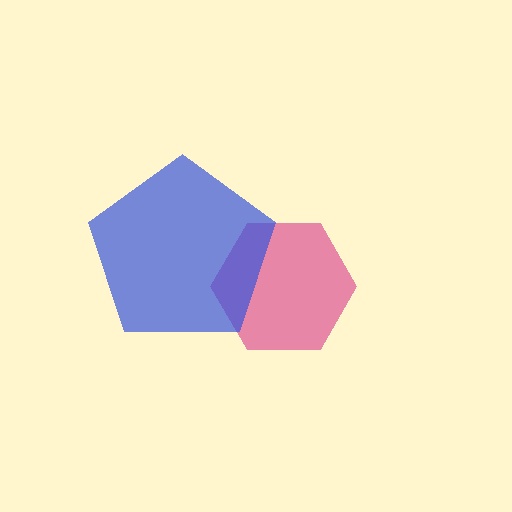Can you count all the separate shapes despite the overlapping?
Yes, there are 2 separate shapes.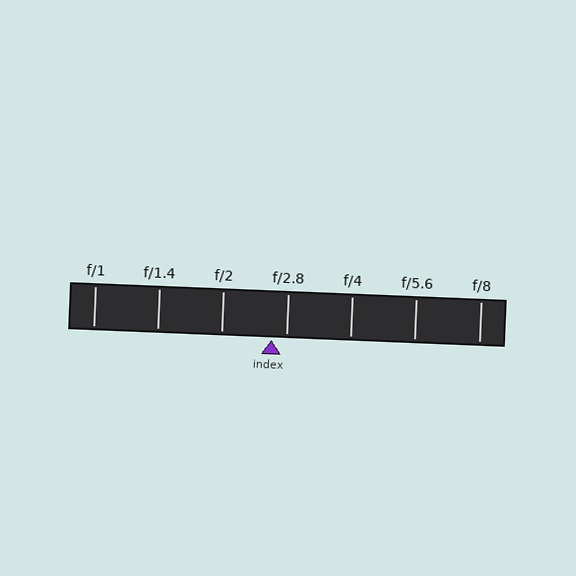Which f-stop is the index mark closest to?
The index mark is closest to f/2.8.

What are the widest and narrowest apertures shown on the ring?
The widest aperture shown is f/1 and the narrowest is f/8.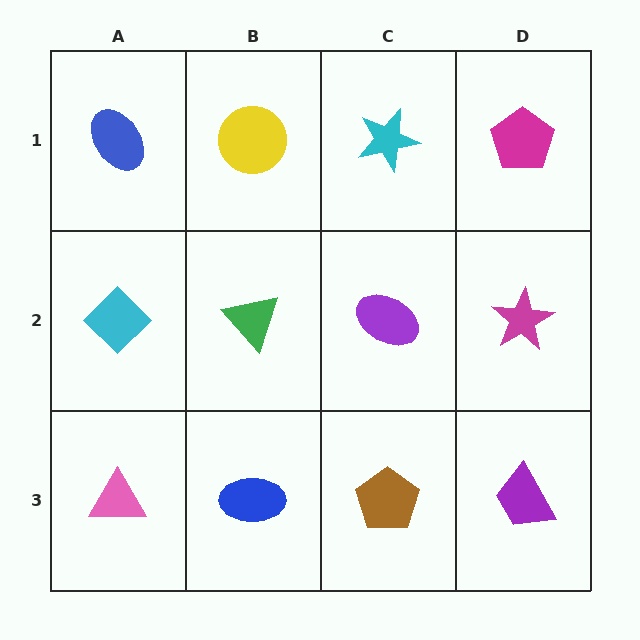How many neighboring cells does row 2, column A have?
3.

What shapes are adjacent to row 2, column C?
A cyan star (row 1, column C), a brown pentagon (row 3, column C), a green triangle (row 2, column B), a magenta star (row 2, column D).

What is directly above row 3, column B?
A green triangle.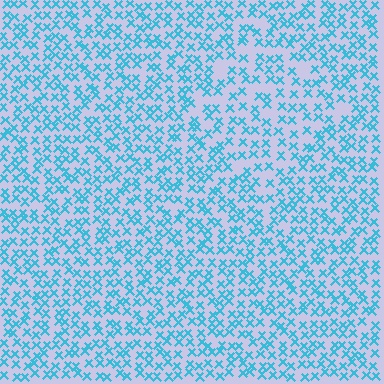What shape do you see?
I see a diamond.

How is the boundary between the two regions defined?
The boundary is defined by a change in element density (approximately 1.5x ratio). All elements are the same color, size, and shape.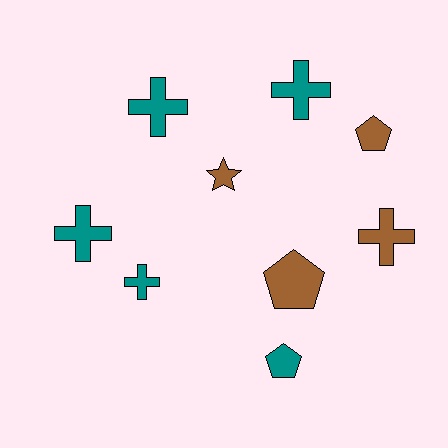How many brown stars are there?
There is 1 brown star.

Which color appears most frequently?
Teal, with 5 objects.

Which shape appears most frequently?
Cross, with 5 objects.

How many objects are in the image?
There are 9 objects.